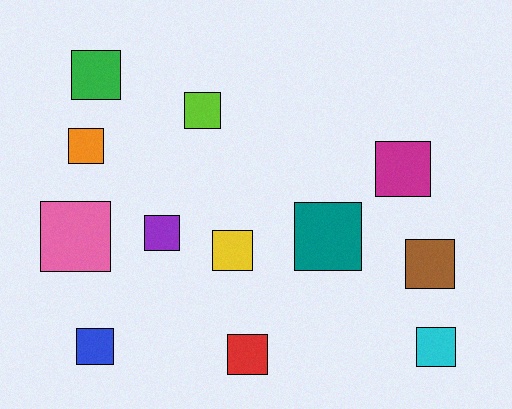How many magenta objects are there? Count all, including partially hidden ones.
There is 1 magenta object.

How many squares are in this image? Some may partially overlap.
There are 12 squares.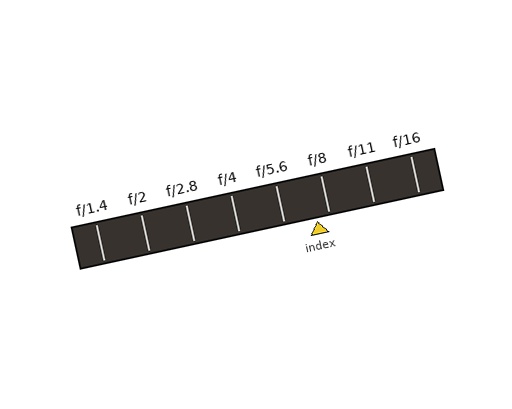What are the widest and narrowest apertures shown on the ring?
The widest aperture shown is f/1.4 and the narrowest is f/16.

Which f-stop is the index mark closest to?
The index mark is closest to f/8.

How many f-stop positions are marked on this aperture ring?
There are 8 f-stop positions marked.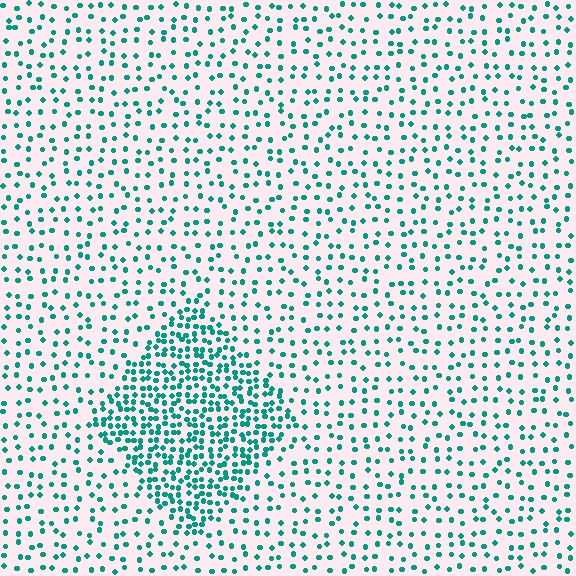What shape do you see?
I see a diamond.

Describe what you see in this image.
The image contains small teal elements arranged at two different densities. A diamond-shaped region is visible where the elements are more densely packed than the surrounding area.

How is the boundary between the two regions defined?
The boundary is defined by a change in element density (approximately 2.4x ratio). All elements are the same color, size, and shape.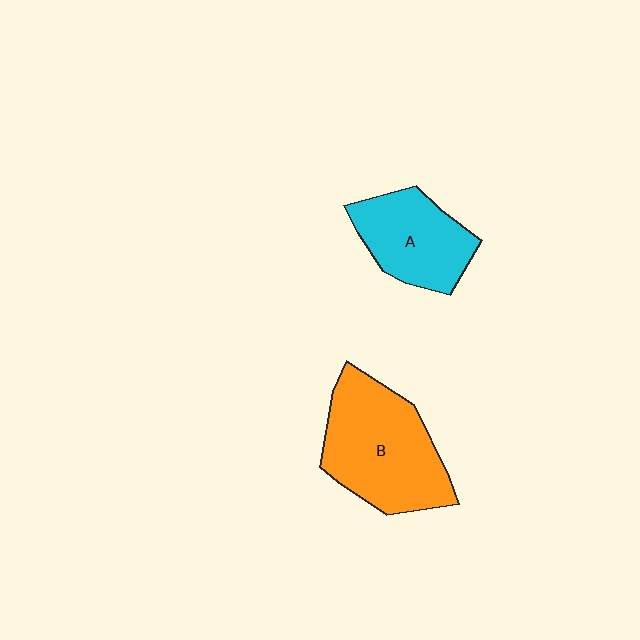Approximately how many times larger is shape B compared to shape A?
Approximately 1.5 times.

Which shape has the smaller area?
Shape A (cyan).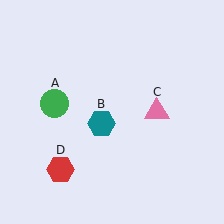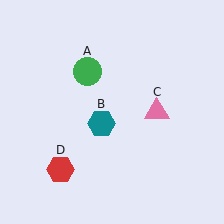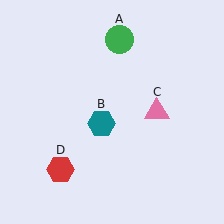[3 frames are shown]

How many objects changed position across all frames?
1 object changed position: green circle (object A).